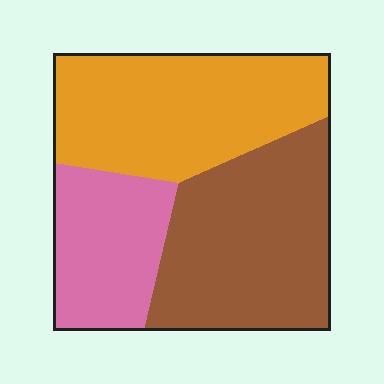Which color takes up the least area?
Pink, at roughly 20%.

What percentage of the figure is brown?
Brown covers 39% of the figure.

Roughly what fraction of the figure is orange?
Orange takes up about three eighths (3/8) of the figure.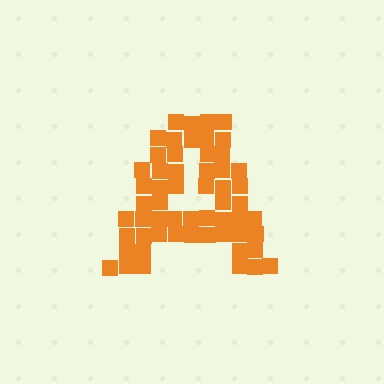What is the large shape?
The large shape is the letter A.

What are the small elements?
The small elements are squares.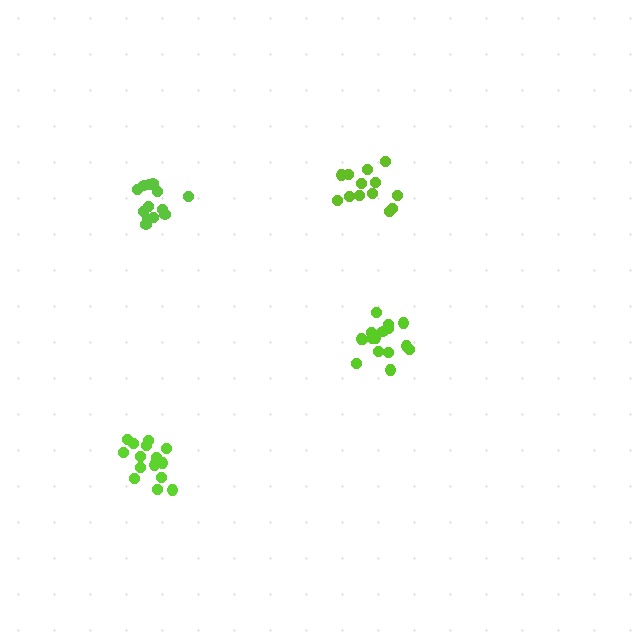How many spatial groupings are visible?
There are 4 spatial groupings.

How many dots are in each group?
Group 1: 16 dots, Group 2: 13 dots, Group 3: 13 dots, Group 4: 15 dots (57 total).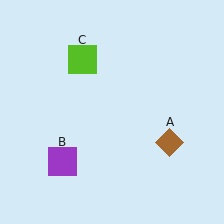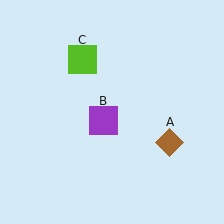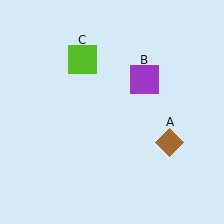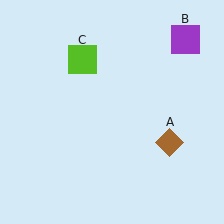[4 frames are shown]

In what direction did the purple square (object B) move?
The purple square (object B) moved up and to the right.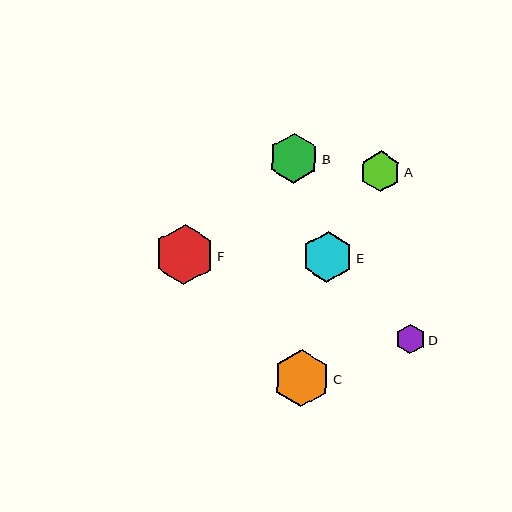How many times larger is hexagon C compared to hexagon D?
Hexagon C is approximately 1.9 times the size of hexagon D.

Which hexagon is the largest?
Hexagon F is the largest with a size of approximately 60 pixels.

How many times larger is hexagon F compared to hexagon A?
Hexagon F is approximately 1.5 times the size of hexagon A.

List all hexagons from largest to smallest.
From largest to smallest: F, C, E, B, A, D.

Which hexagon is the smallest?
Hexagon D is the smallest with a size of approximately 29 pixels.